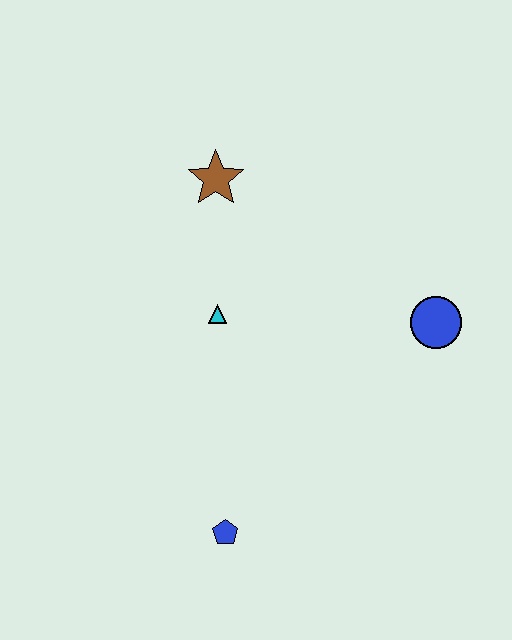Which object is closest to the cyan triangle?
The brown star is closest to the cyan triangle.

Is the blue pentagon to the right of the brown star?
Yes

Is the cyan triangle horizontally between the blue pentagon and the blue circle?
No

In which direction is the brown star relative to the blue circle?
The brown star is to the left of the blue circle.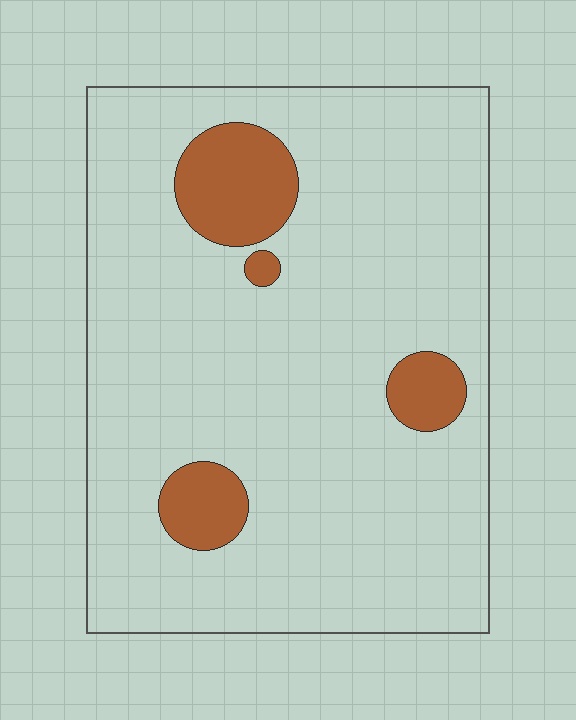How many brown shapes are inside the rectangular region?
4.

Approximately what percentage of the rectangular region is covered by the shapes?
Approximately 10%.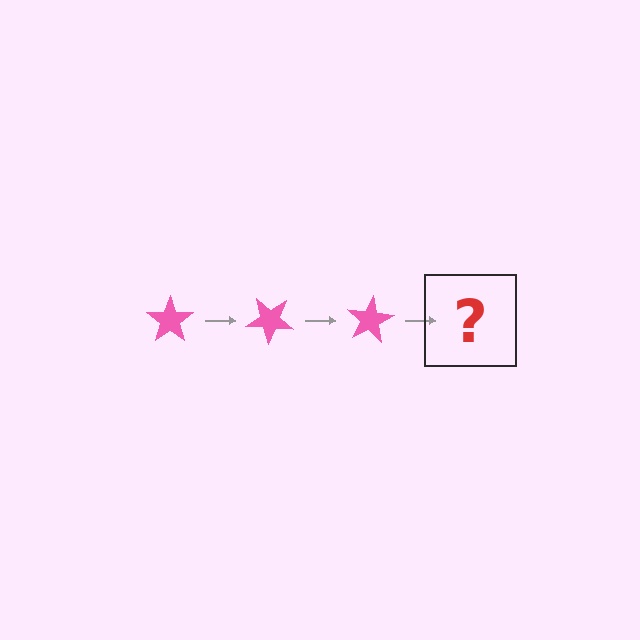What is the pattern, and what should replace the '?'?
The pattern is that the star rotates 40 degrees each step. The '?' should be a pink star rotated 120 degrees.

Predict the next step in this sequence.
The next step is a pink star rotated 120 degrees.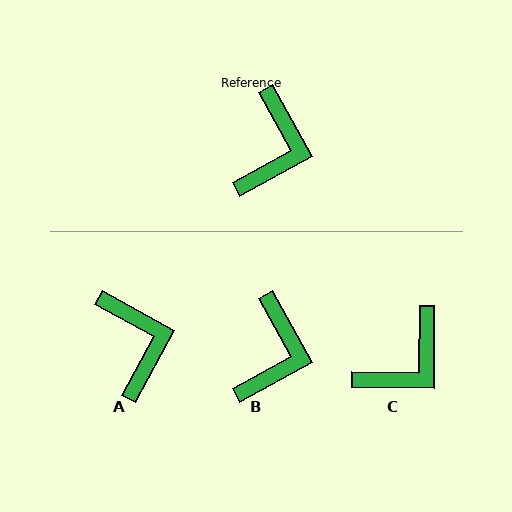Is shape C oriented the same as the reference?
No, it is off by about 29 degrees.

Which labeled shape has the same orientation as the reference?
B.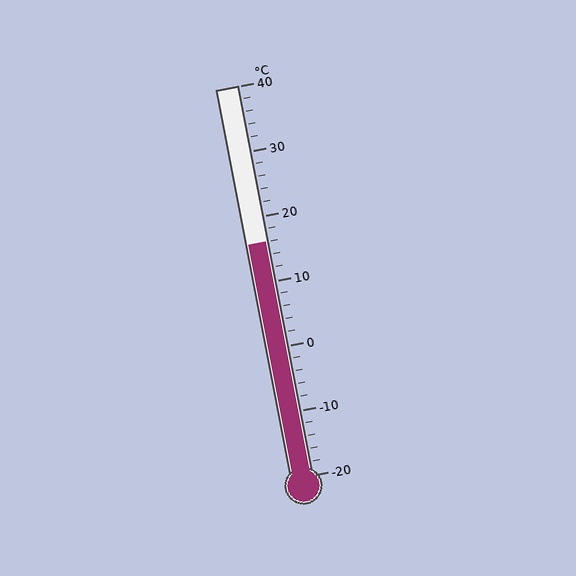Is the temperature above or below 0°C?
The temperature is above 0°C.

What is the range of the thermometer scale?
The thermometer scale ranges from -20°C to 40°C.